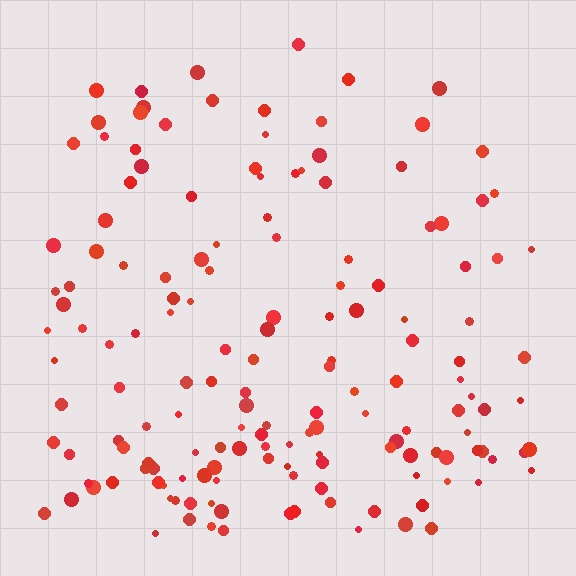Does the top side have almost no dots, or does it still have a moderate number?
Still a moderate number, just noticeably fewer than the bottom.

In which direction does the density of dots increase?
From top to bottom, with the bottom side densest.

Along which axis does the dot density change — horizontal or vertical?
Vertical.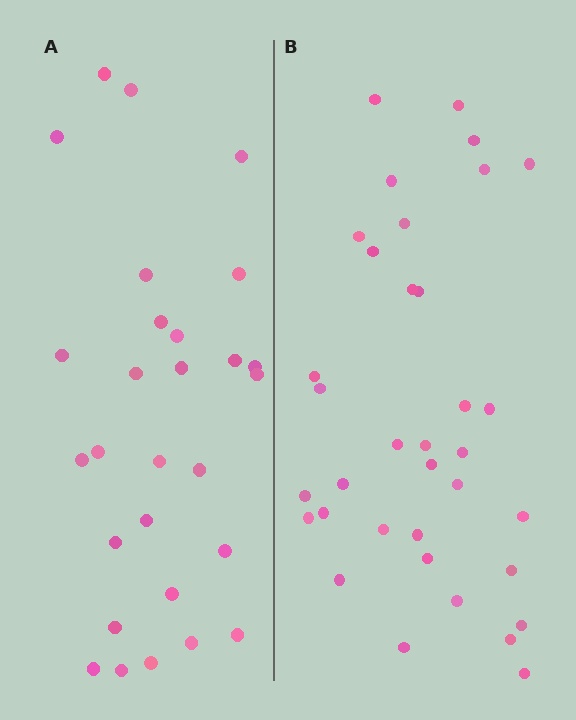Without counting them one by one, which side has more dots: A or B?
Region B (the right region) has more dots.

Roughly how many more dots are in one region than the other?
Region B has roughly 8 or so more dots than region A.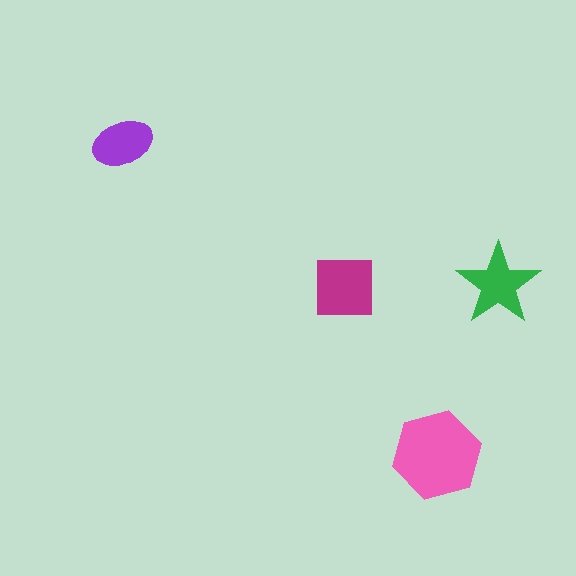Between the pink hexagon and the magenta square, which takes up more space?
The pink hexagon.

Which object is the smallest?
The purple ellipse.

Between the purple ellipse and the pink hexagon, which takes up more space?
The pink hexagon.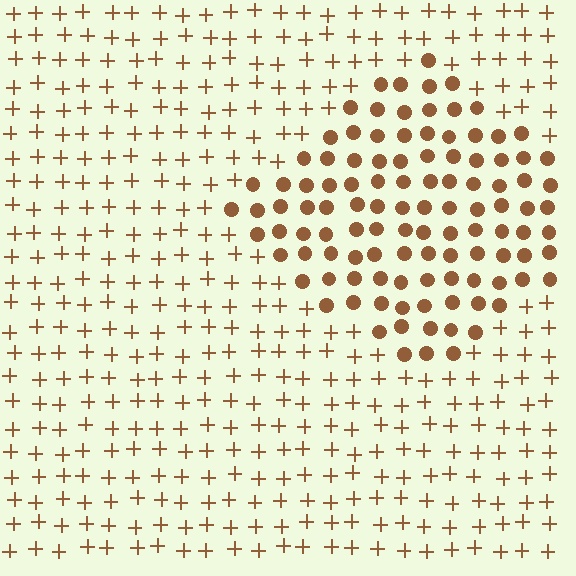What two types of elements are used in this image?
The image uses circles inside the diamond region and plus signs outside it.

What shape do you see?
I see a diamond.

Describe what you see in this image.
The image is filled with small brown elements arranged in a uniform grid. A diamond-shaped region contains circles, while the surrounding area contains plus signs. The boundary is defined purely by the change in element shape.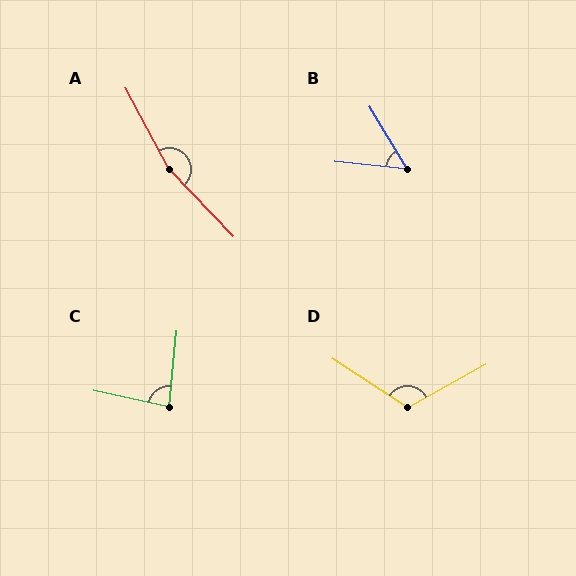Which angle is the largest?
A, at approximately 165 degrees.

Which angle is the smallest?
B, at approximately 53 degrees.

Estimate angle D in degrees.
Approximately 118 degrees.